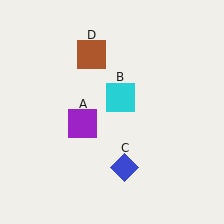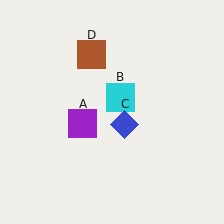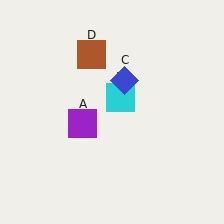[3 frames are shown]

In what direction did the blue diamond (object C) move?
The blue diamond (object C) moved up.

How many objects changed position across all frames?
1 object changed position: blue diamond (object C).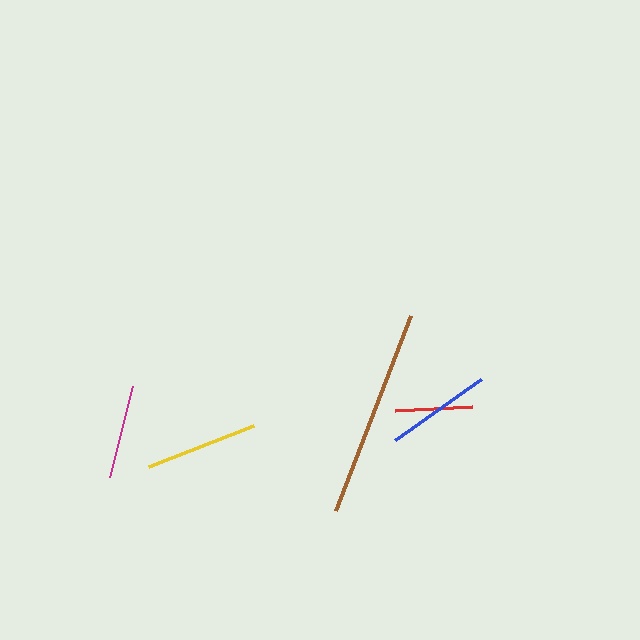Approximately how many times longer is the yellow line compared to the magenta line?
The yellow line is approximately 1.2 times the length of the magenta line.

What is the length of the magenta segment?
The magenta segment is approximately 94 pixels long.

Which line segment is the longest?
The brown line is the longest at approximately 209 pixels.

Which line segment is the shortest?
The red line is the shortest at approximately 77 pixels.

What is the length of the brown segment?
The brown segment is approximately 209 pixels long.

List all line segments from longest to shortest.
From longest to shortest: brown, yellow, blue, magenta, red.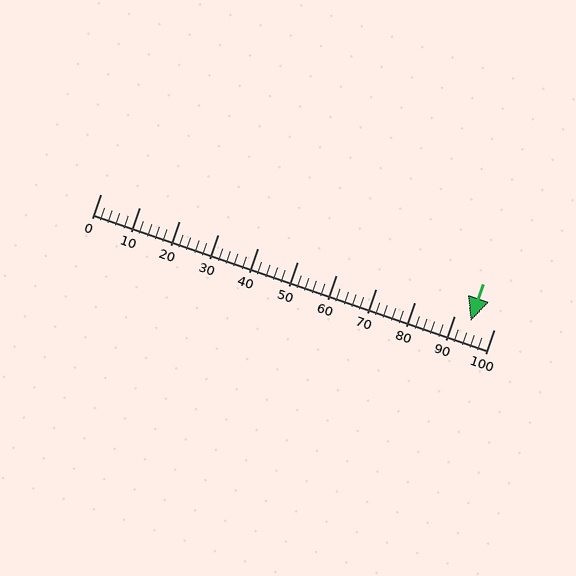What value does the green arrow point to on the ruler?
The green arrow points to approximately 94.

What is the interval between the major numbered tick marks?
The major tick marks are spaced 10 units apart.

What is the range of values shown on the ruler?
The ruler shows values from 0 to 100.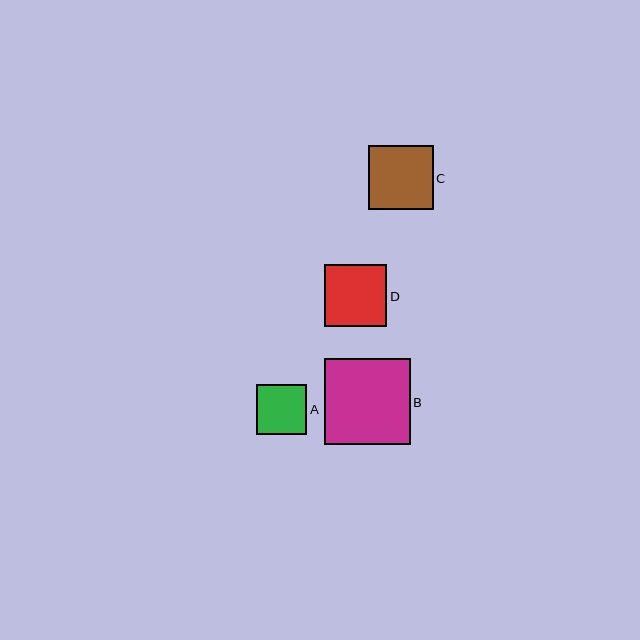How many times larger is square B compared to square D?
Square B is approximately 1.4 times the size of square D.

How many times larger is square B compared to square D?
Square B is approximately 1.4 times the size of square D.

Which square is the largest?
Square B is the largest with a size of approximately 85 pixels.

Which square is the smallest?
Square A is the smallest with a size of approximately 50 pixels.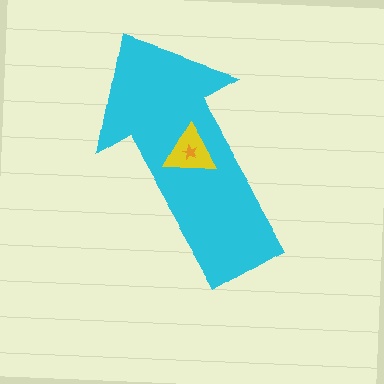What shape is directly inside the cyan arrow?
The yellow triangle.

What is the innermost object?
The orange star.